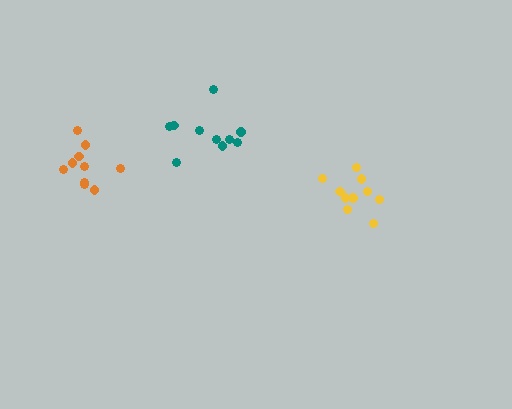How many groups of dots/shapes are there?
There are 3 groups.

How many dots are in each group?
Group 1: 10 dots, Group 2: 10 dots, Group 3: 10 dots (30 total).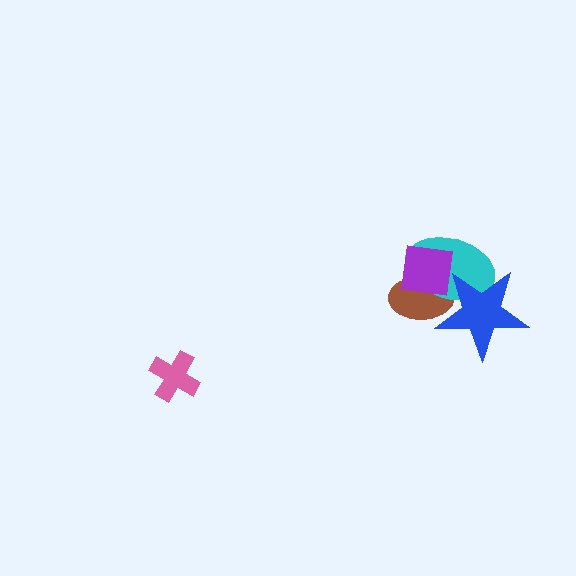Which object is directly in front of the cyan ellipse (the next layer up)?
The purple square is directly in front of the cyan ellipse.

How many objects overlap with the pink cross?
0 objects overlap with the pink cross.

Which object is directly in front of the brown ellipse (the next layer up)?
The cyan ellipse is directly in front of the brown ellipse.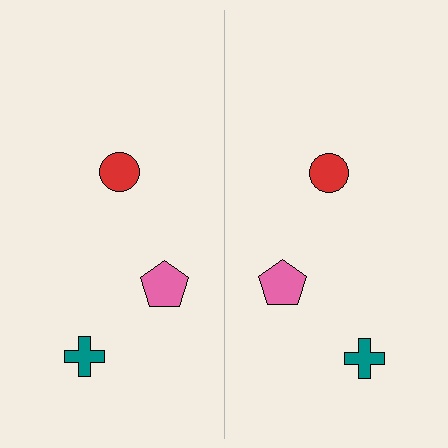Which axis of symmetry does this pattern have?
The pattern has a vertical axis of symmetry running through the center of the image.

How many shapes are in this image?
There are 6 shapes in this image.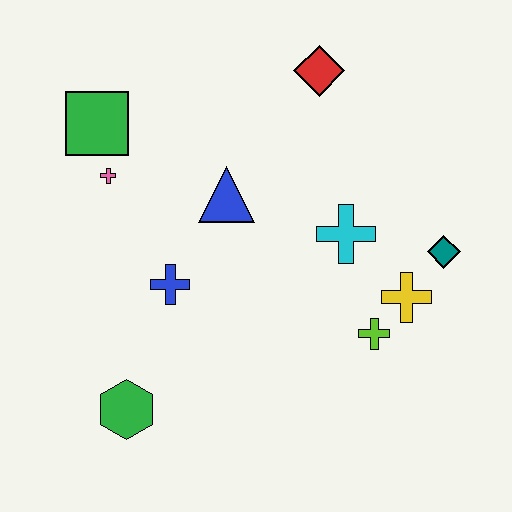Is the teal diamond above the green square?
No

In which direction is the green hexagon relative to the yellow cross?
The green hexagon is to the left of the yellow cross.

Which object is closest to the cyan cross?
The yellow cross is closest to the cyan cross.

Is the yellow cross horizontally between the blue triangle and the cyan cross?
No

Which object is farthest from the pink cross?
The teal diamond is farthest from the pink cross.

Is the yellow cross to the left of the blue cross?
No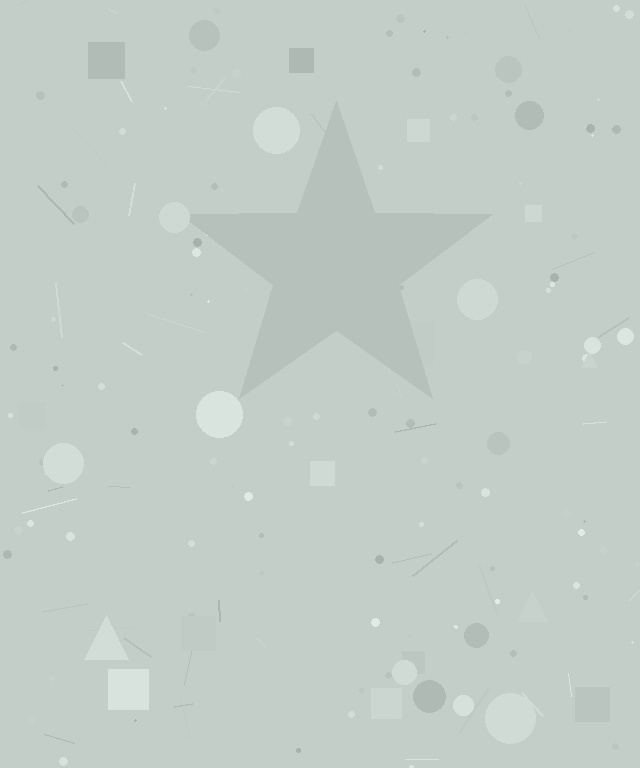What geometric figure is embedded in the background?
A star is embedded in the background.